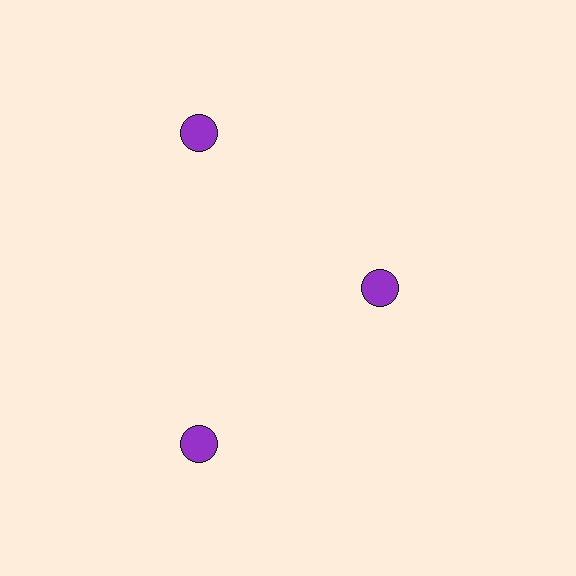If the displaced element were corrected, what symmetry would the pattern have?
It would have 3-fold rotational symmetry — the pattern would map onto itself every 120 degrees.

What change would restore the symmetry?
The symmetry would be restored by moving it outward, back onto the ring so that all 3 circles sit at equal angles and equal distance from the center.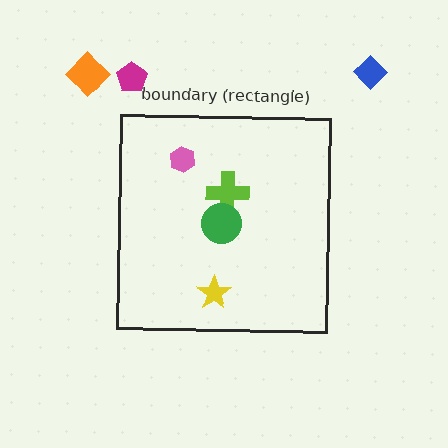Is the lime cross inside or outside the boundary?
Inside.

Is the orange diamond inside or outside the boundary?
Outside.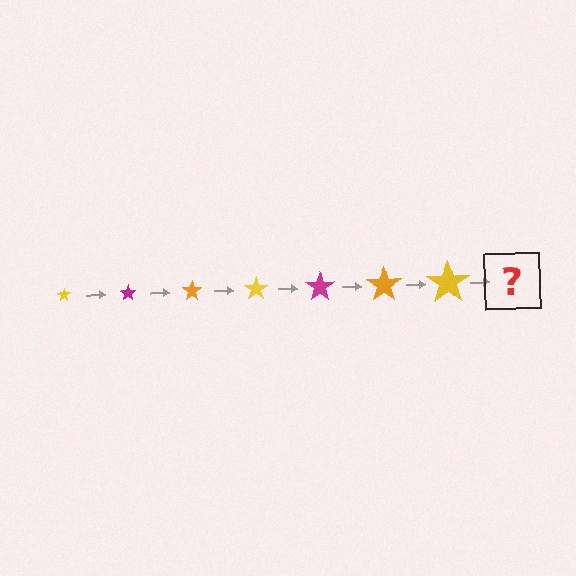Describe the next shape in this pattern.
It should be a magenta star, larger than the previous one.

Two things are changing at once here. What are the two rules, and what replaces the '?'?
The two rules are that the star grows larger each step and the color cycles through yellow, magenta, and orange. The '?' should be a magenta star, larger than the previous one.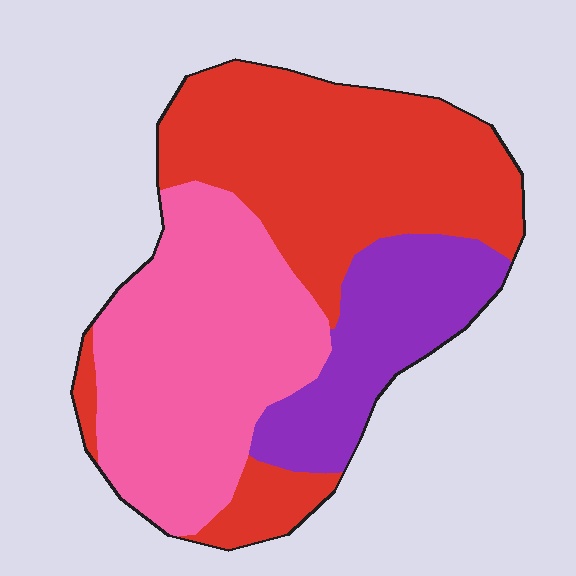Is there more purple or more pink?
Pink.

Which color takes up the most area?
Red, at roughly 45%.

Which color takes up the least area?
Purple, at roughly 20%.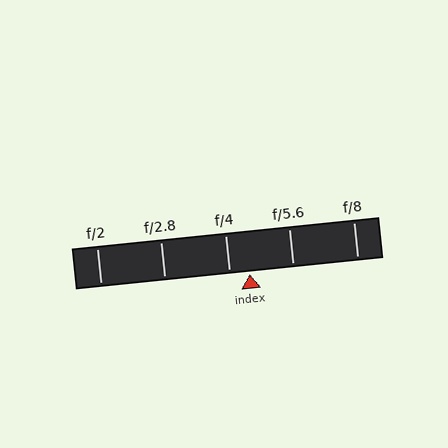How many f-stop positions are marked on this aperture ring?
There are 5 f-stop positions marked.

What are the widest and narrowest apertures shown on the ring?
The widest aperture shown is f/2 and the narrowest is f/8.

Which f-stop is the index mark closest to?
The index mark is closest to f/4.